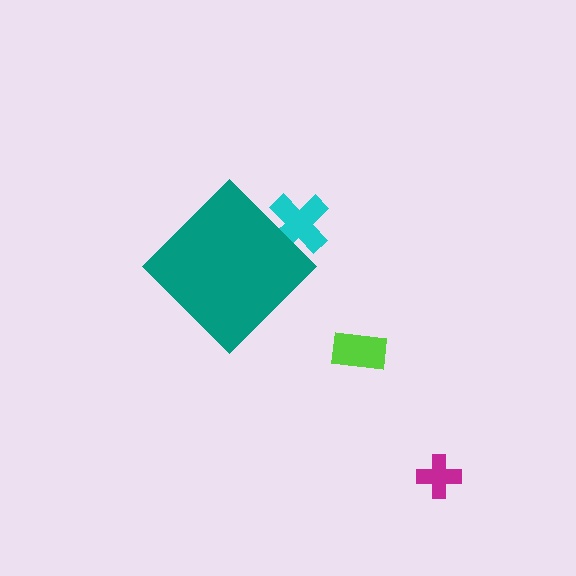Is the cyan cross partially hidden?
Yes, the cyan cross is partially hidden behind the teal diamond.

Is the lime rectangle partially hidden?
No, the lime rectangle is fully visible.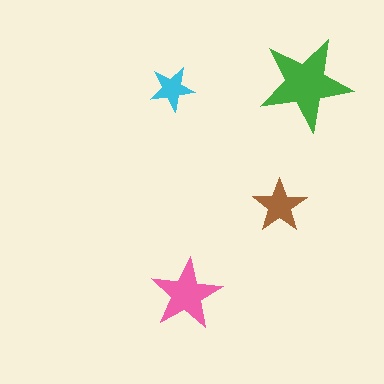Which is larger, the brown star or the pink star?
The pink one.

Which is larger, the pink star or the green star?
The green one.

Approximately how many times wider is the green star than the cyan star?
About 2 times wider.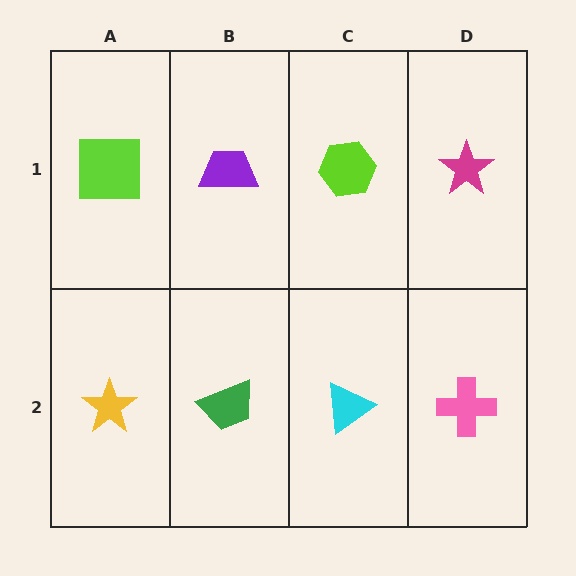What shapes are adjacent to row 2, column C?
A lime hexagon (row 1, column C), a green trapezoid (row 2, column B), a pink cross (row 2, column D).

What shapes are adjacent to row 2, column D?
A magenta star (row 1, column D), a cyan triangle (row 2, column C).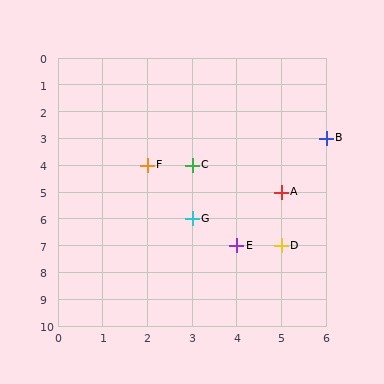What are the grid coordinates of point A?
Point A is at grid coordinates (5, 5).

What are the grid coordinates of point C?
Point C is at grid coordinates (3, 4).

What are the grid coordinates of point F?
Point F is at grid coordinates (2, 4).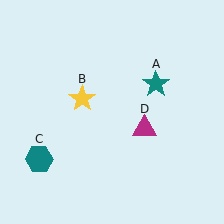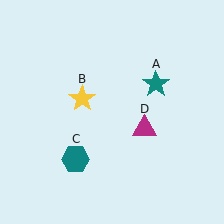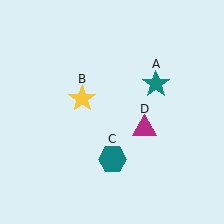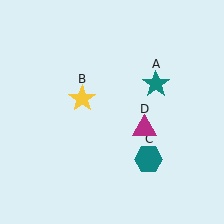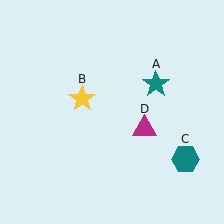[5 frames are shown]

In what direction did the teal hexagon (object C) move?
The teal hexagon (object C) moved right.